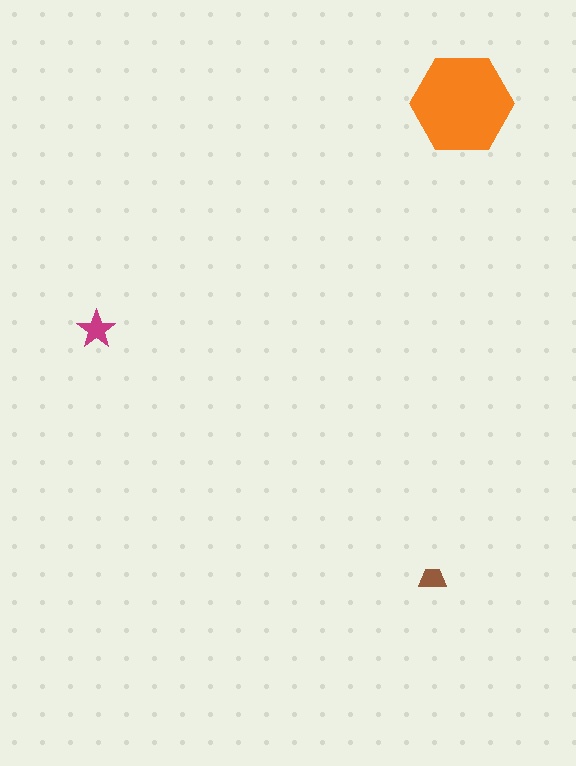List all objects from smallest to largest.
The brown trapezoid, the magenta star, the orange hexagon.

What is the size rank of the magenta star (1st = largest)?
2nd.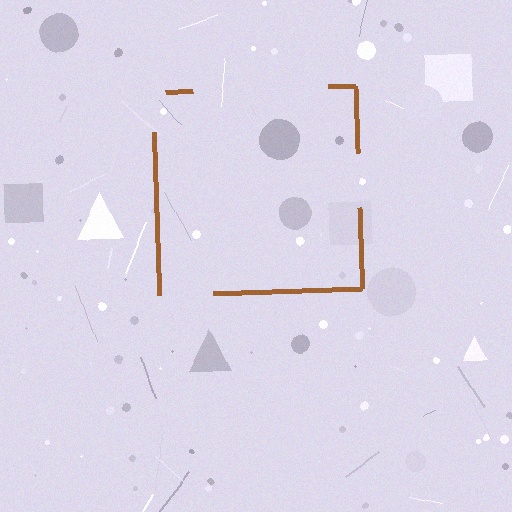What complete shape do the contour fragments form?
The contour fragments form a square.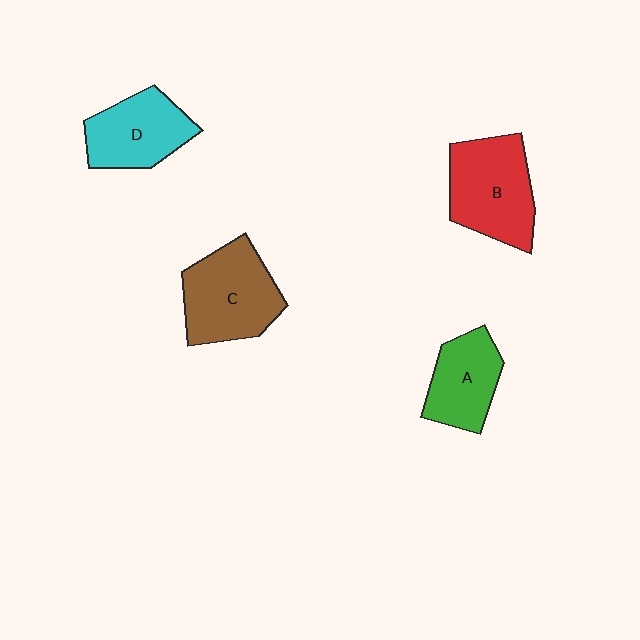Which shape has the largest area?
Shape B (red).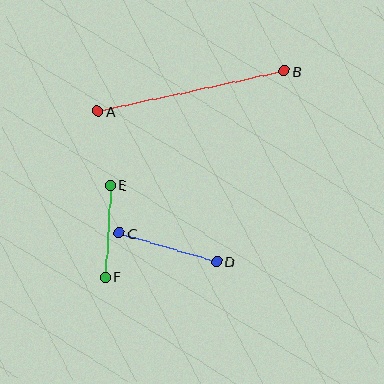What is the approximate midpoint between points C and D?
The midpoint is at approximately (168, 248) pixels.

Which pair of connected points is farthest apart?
Points A and B are farthest apart.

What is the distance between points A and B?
The distance is approximately 191 pixels.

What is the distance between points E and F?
The distance is approximately 92 pixels.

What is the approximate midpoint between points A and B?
The midpoint is at approximately (191, 91) pixels.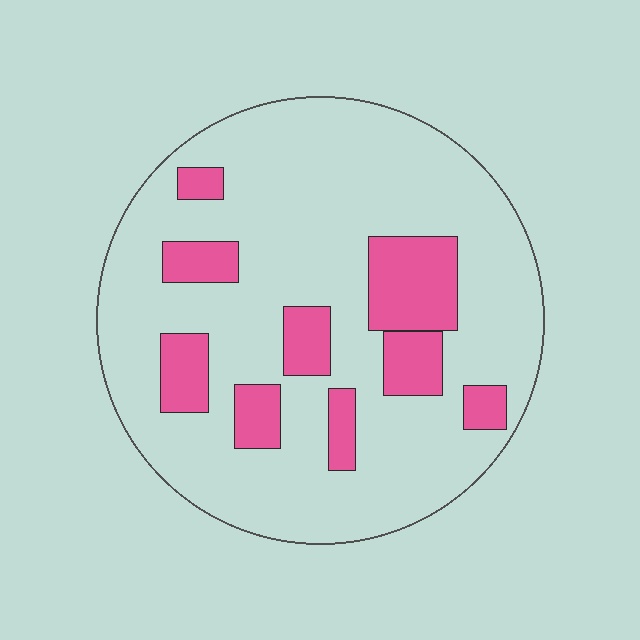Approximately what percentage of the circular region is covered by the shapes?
Approximately 20%.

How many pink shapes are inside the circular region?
9.